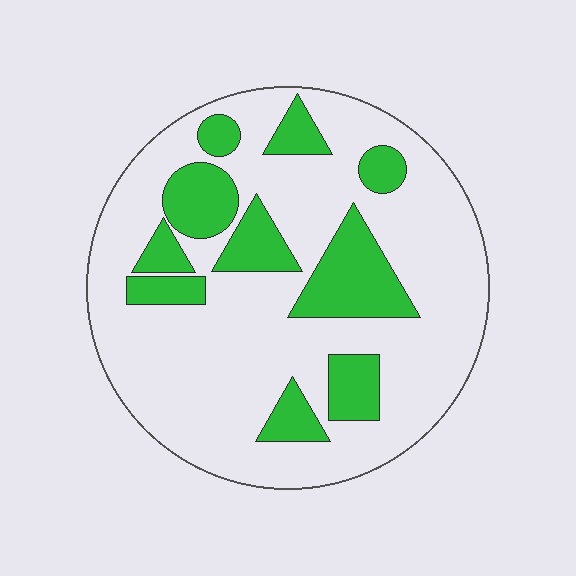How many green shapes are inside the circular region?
10.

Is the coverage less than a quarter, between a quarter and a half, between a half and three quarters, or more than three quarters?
Less than a quarter.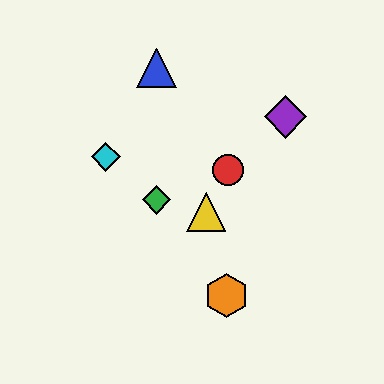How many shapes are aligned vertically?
2 shapes (the blue triangle, the green diamond) are aligned vertically.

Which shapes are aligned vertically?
The blue triangle, the green diamond are aligned vertically.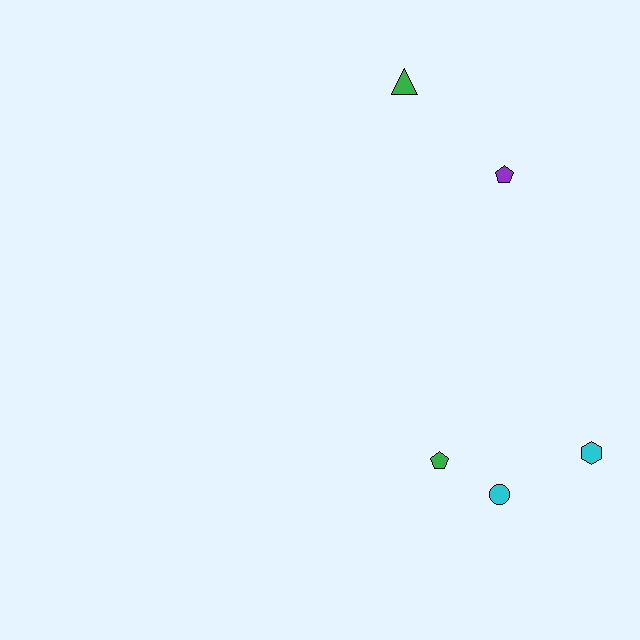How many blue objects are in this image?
There are no blue objects.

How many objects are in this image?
There are 5 objects.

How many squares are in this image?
There are no squares.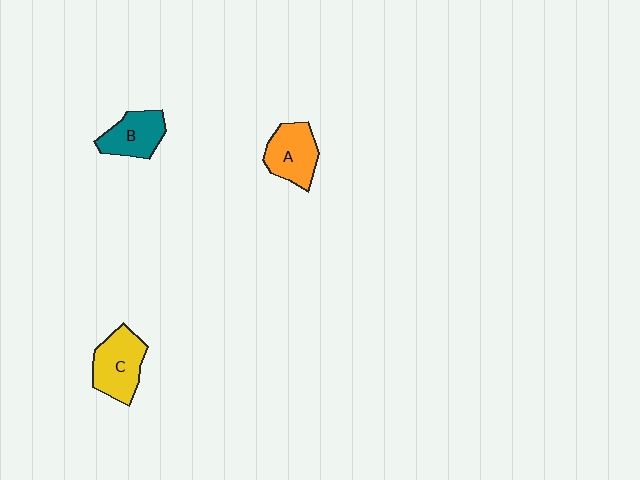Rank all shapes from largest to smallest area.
From largest to smallest: C (yellow), A (orange), B (teal).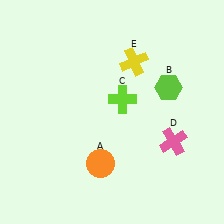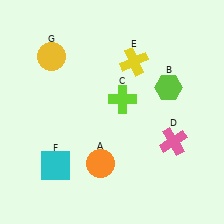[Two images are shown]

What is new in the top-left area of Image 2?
A yellow circle (G) was added in the top-left area of Image 2.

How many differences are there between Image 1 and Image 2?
There are 2 differences between the two images.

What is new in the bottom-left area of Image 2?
A cyan square (F) was added in the bottom-left area of Image 2.